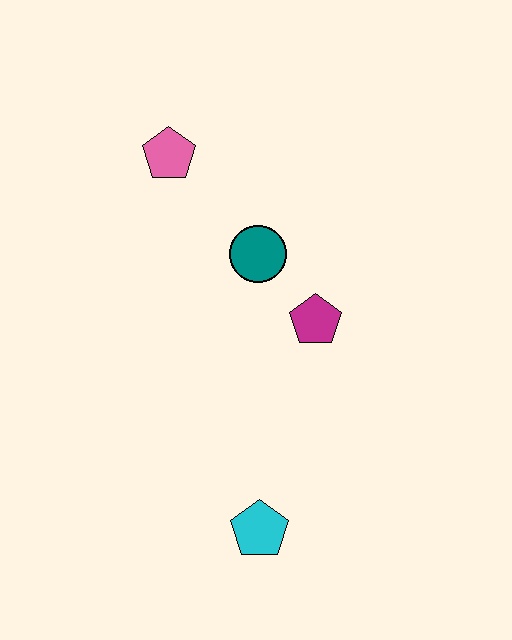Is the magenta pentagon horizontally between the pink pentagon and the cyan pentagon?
No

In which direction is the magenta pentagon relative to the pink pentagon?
The magenta pentagon is below the pink pentagon.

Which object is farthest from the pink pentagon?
The cyan pentagon is farthest from the pink pentagon.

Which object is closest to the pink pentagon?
The teal circle is closest to the pink pentagon.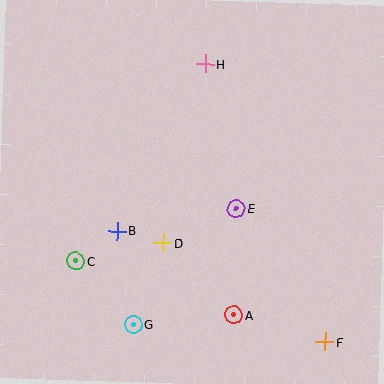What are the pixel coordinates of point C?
Point C is at (75, 261).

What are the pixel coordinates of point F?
Point F is at (325, 342).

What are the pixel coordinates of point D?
Point D is at (163, 243).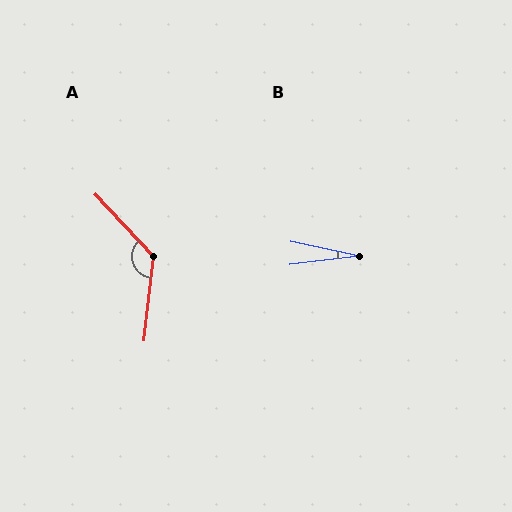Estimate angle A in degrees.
Approximately 131 degrees.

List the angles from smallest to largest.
B (18°), A (131°).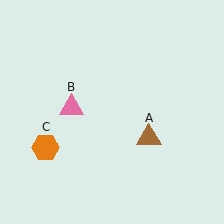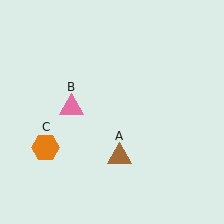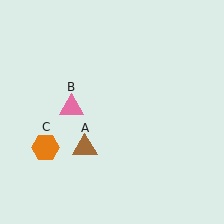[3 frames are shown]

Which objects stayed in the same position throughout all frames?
Pink triangle (object B) and orange hexagon (object C) remained stationary.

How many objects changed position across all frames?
1 object changed position: brown triangle (object A).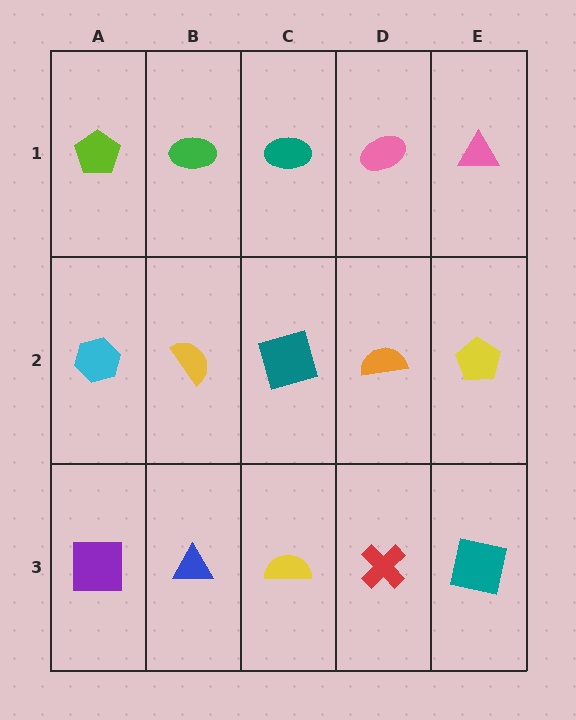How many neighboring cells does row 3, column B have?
3.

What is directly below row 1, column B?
A yellow semicircle.